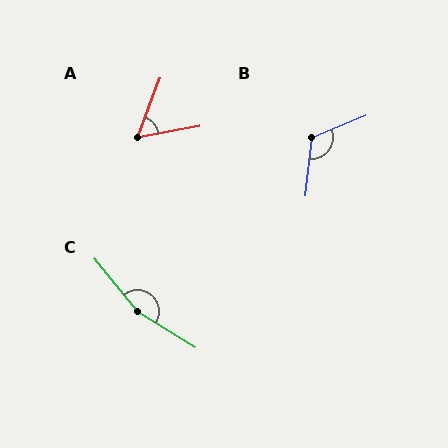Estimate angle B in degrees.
Approximately 119 degrees.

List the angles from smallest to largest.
A (59°), B (119°), C (161°).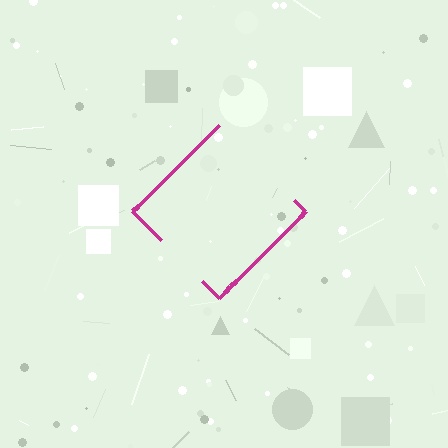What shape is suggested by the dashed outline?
The dashed outline suggests a diamond.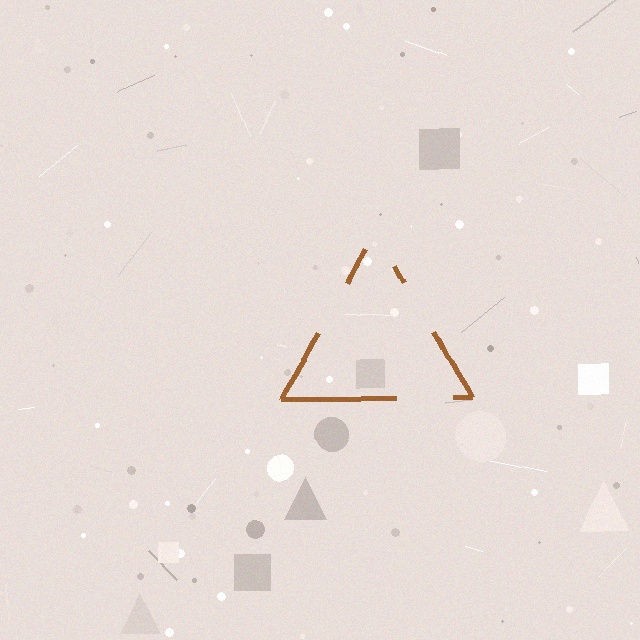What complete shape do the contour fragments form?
The contour fragments form a triangle.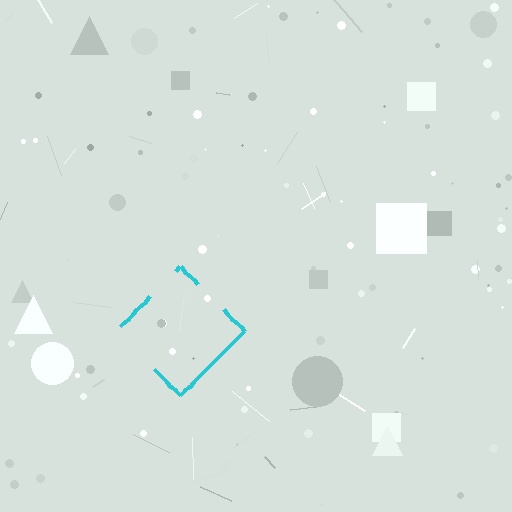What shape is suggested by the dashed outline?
The dashed outline suggests a diamond.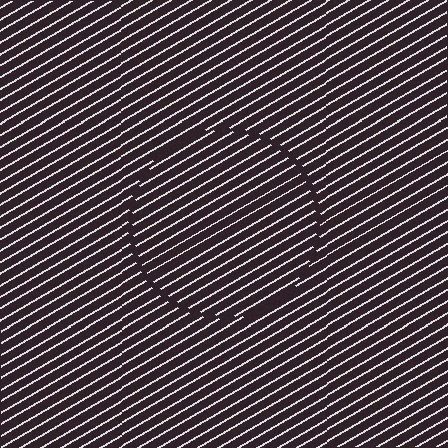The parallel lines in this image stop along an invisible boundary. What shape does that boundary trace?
An illusory circle. The interior of the shape contains the same grating, shifted by half a period — the contour is defined by the phase discontinuity where line-ends from the inner and outer gratings abut.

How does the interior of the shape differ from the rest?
The interior of the shape contains the same grating, shifted by half a period — the contour is defined by the phase discontinuity where line-ends from the inner and outer gratings abut.